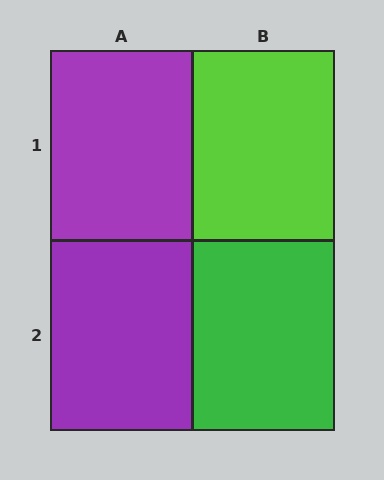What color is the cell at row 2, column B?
Green.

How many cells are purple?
2 cells are purple.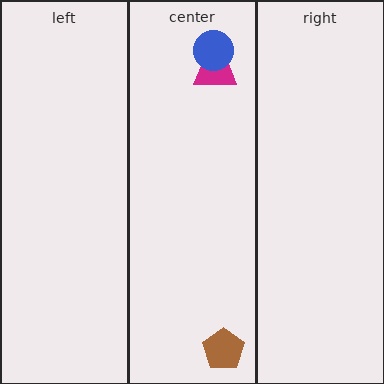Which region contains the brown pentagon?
The center region.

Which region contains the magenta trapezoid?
The center region.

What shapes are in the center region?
The magenta trapezoid, the blue circle, the brown pentagon.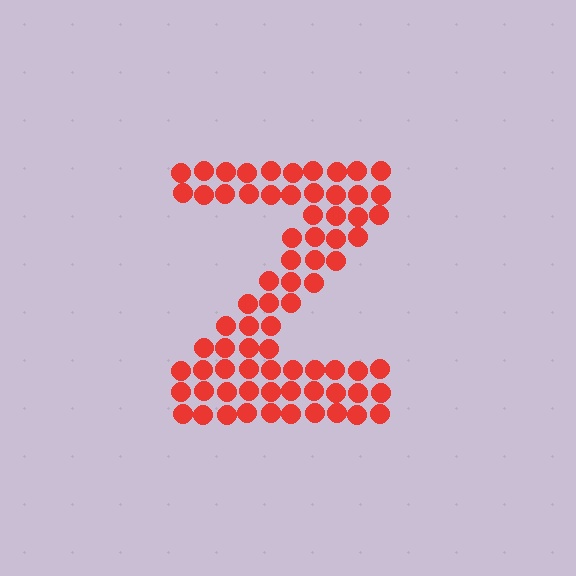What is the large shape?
The large shape is the letter Z.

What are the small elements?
The small elements are circles.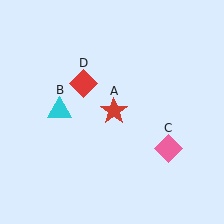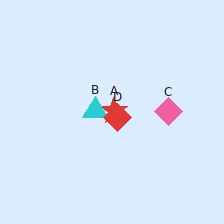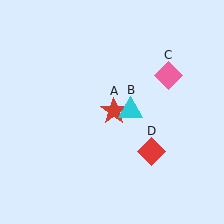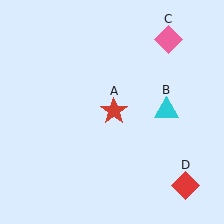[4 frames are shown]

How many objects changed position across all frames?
3 objects changed position: cyan triangle (object B), pink diamond (object C), red diamond (object D).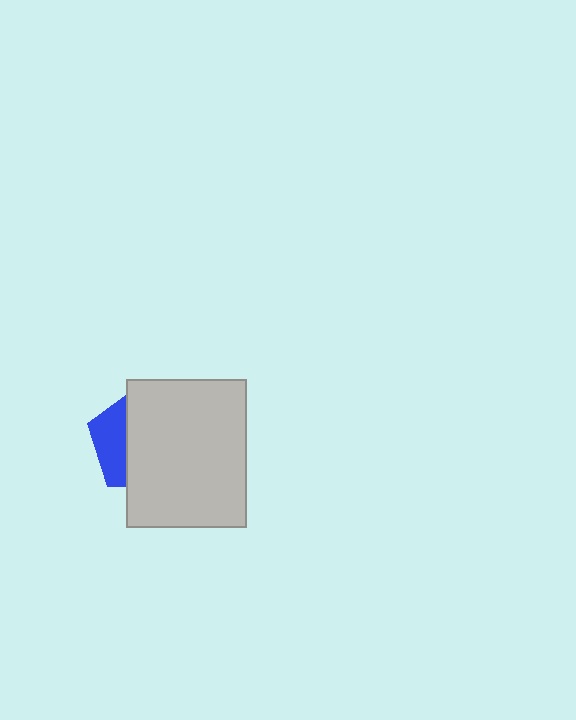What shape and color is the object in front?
The object in front is a light gray rectangle.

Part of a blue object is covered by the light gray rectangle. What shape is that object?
It is a pentagon.